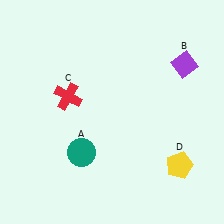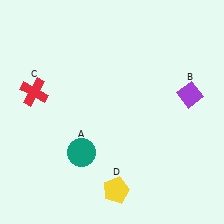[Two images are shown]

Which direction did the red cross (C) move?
The red cross (C) moved left.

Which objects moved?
The objects that moved are: the purple diamond (B), the red cross (C), the yellow pentagon (D).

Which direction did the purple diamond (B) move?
The purple diamond (B) moved down.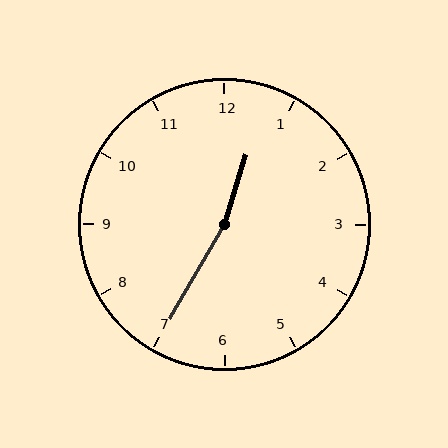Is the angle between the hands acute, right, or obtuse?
It is obtuse.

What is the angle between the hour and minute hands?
Approximately 168 degrees.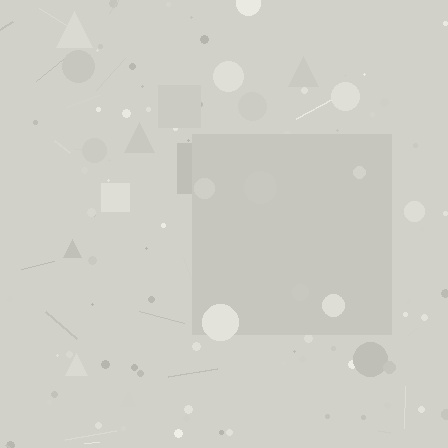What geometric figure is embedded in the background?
A square is embedded in the background.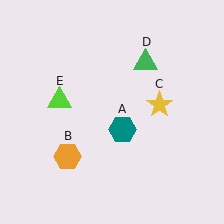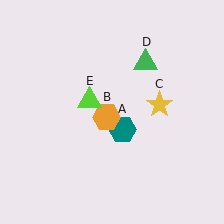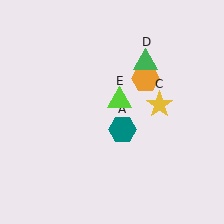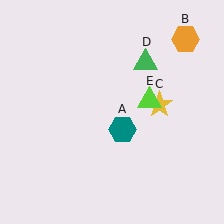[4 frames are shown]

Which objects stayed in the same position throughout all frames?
Teal hexagon (object A) and yellow star (object C) and green triangle (object D) remained stationary.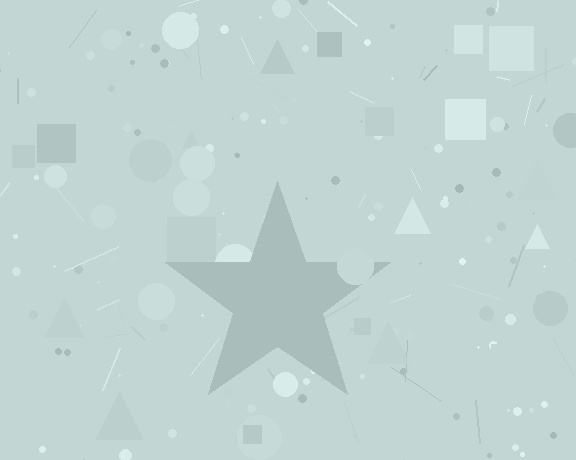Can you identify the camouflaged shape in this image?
The camouflaged shape is a star.